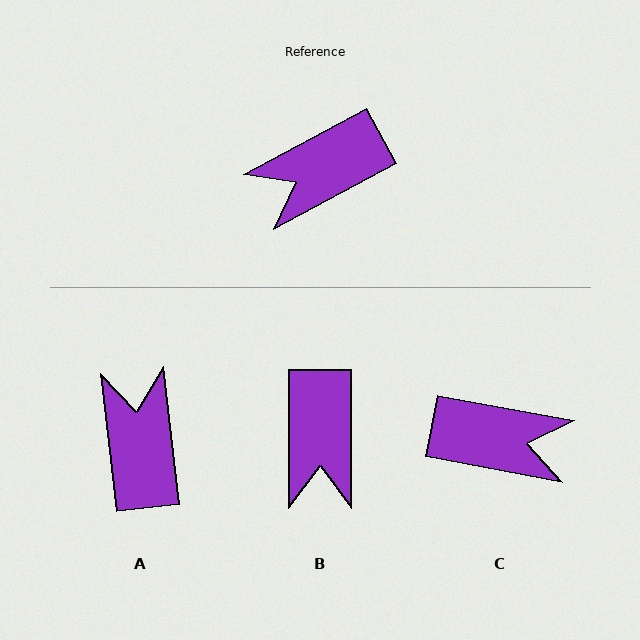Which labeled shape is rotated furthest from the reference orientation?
C, about 141 degrees away.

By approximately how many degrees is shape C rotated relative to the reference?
Approximately 141 degrees counter-clockwise.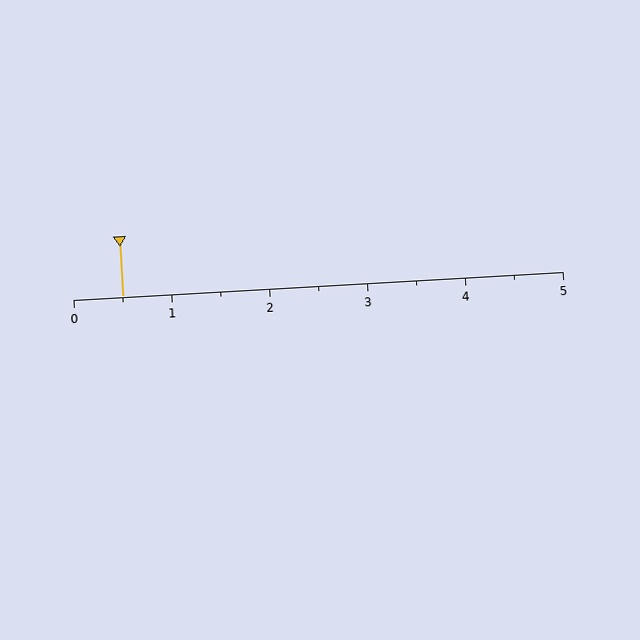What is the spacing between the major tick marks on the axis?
The major ticks are spaced 1 apart.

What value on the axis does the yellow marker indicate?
The marker indicates approximately 0.5.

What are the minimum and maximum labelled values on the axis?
The axis runs from 0 to 5.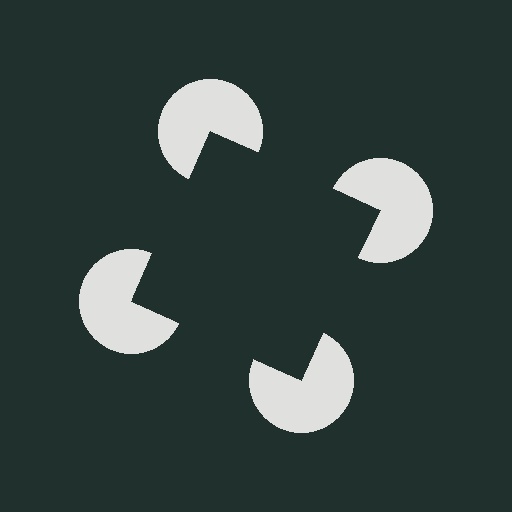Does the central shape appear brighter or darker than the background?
It typically appears slightly darker than the background, even though no actual brightness change is drawn.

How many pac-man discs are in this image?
There are 4 — one at each vertex of the illusory square.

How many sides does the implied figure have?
4 sides.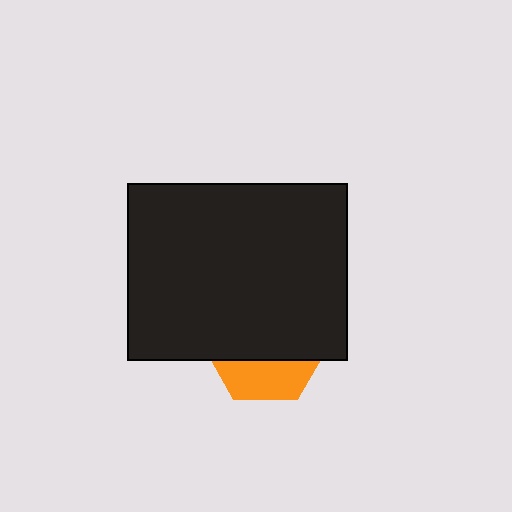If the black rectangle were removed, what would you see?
You would see the complete orange hexagon.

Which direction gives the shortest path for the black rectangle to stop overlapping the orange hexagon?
Moving up gives the shortest separation.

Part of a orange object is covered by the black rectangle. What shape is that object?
It is a hexagon.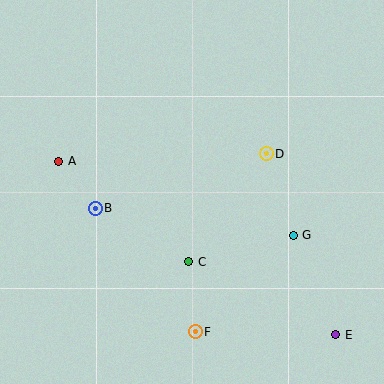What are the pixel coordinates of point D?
Point D is at (266, 154).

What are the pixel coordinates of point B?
Point B is at (95, 208).